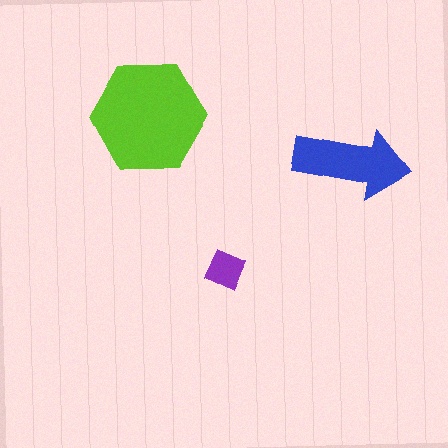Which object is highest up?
The lime hexagon is topmost.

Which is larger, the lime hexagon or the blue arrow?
The lime hexagon.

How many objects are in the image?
There are 3 objects in the image.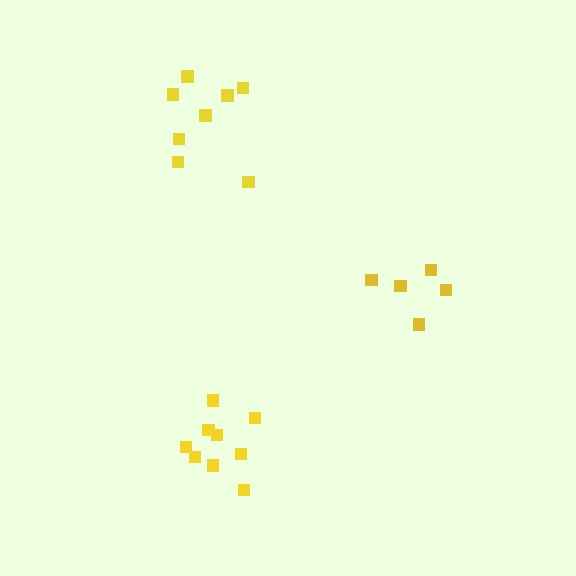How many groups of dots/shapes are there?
There are 3 groups.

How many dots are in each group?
Group 1: 5 dots, Group 2: 9 dots, Group 3: 9 dots (23 total).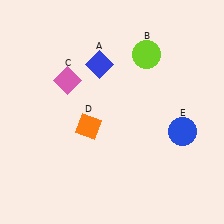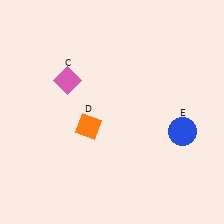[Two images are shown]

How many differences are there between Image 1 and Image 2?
There are 2 differences between the two images.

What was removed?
The lime circle (B), the blue diamond (A) were removed in Image 2.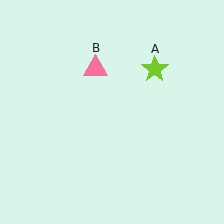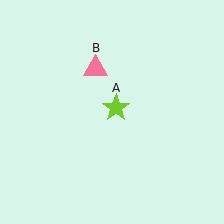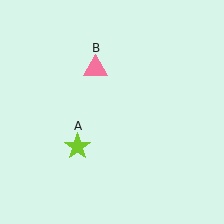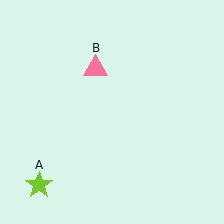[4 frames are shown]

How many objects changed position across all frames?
1 object changed position: lime star (object A).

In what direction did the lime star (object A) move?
The lime star (object A) moved down and to the left.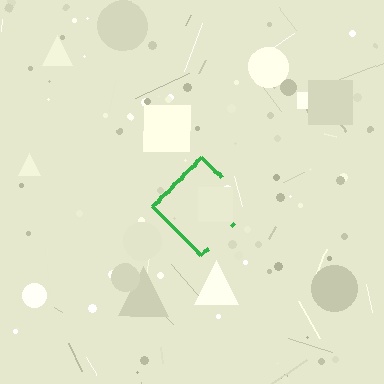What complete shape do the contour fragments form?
The contour fragments form a diamond.